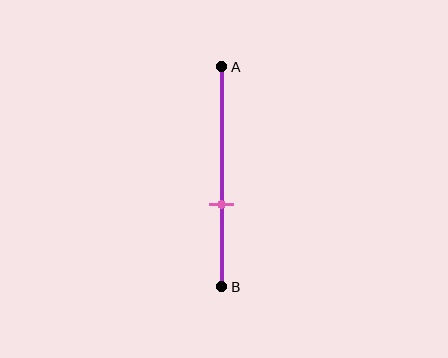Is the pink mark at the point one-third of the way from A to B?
No, the mark is at about 60% from A, not at the 33% one-third point.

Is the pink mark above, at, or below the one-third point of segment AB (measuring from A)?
The pink mark is below the one-third point of segment AB.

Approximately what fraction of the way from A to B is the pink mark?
The pink mark is approximately 60% of the way from A to B.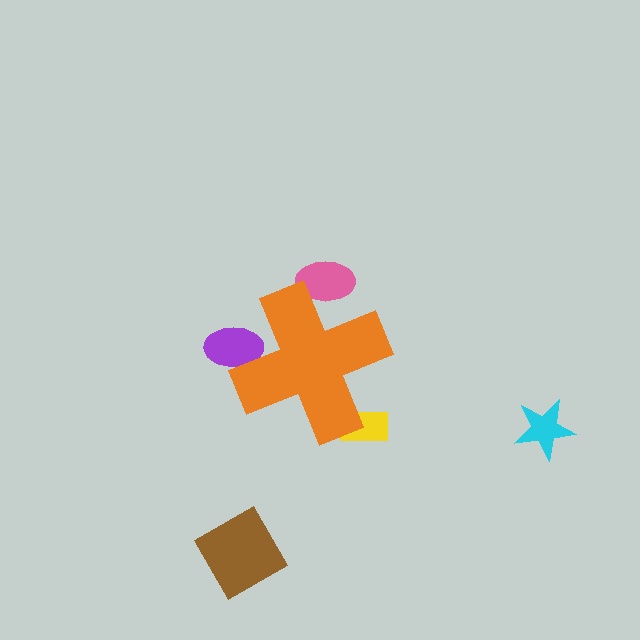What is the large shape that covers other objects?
An orange cross.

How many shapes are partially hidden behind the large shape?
3 shapes are partially hidden.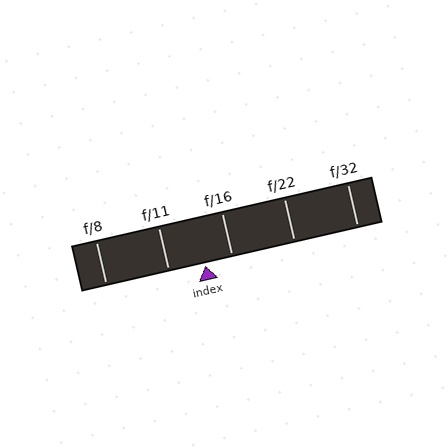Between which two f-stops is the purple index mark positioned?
The index mark is between f/11 and f/16.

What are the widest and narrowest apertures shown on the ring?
The widest aperture shown is f/8 and the narrowest is f/32.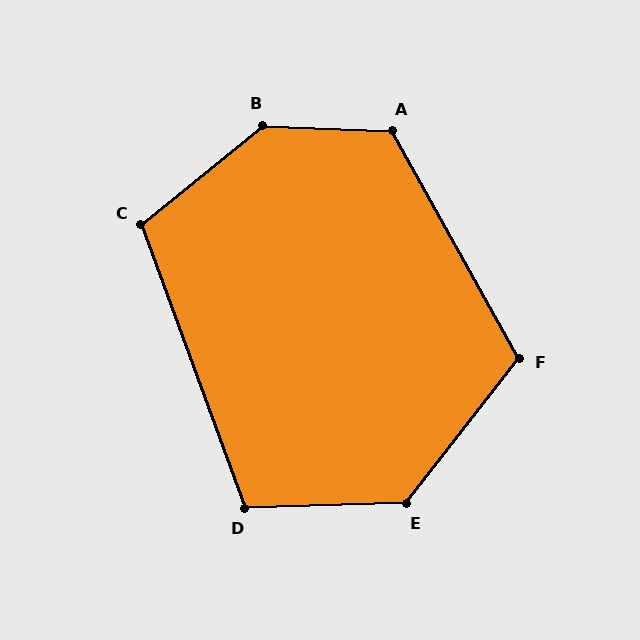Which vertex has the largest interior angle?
B, at approximately 139 degrees.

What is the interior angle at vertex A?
Approximately 121 degrees (obtuse).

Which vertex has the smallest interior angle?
D, at approximately 108 degrees.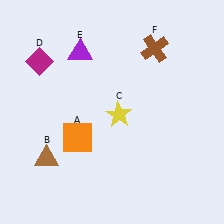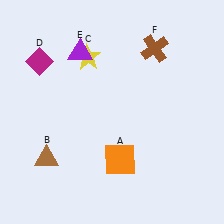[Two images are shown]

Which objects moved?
The objects that moved are: the orange square (A), the yellow star (C).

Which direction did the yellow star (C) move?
The yellow star (C) moved up.